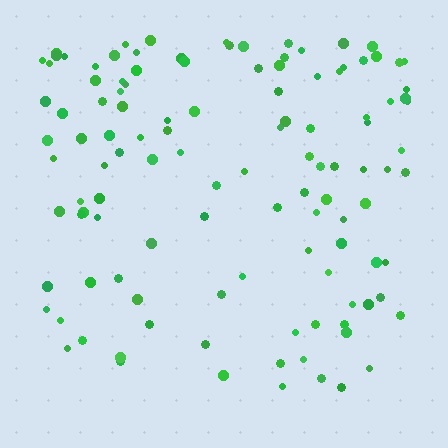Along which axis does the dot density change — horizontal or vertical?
Vertical.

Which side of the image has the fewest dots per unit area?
The bottom.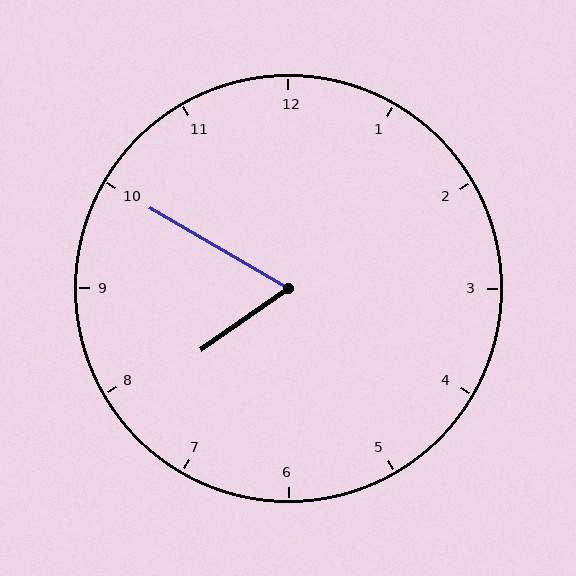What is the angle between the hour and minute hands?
Approximately 65 degrees.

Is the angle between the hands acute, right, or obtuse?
It is acute.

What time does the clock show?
7:50.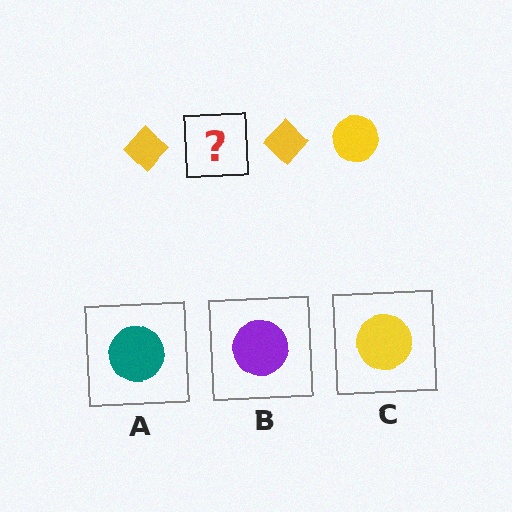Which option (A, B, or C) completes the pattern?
C.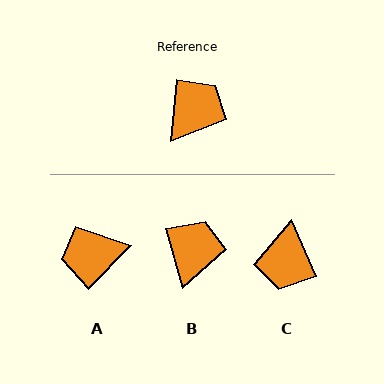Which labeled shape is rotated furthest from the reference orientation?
C, about 151 degrees away.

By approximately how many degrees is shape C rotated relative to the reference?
Approximately 151 degrees clockwise.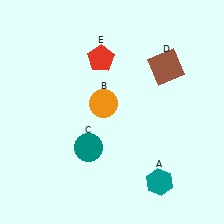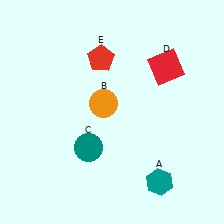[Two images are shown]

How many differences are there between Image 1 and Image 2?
There is 1 difference between the two images.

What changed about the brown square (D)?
In Image 1, D is brown. In Image 2, it changed to red.